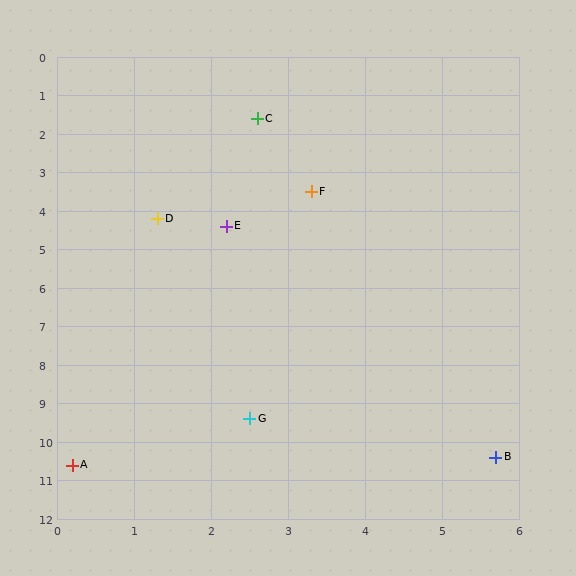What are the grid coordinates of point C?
Point C is at approximately (2.6, 1.6).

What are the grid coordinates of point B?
Point B is at approximately (5.7, 10.4).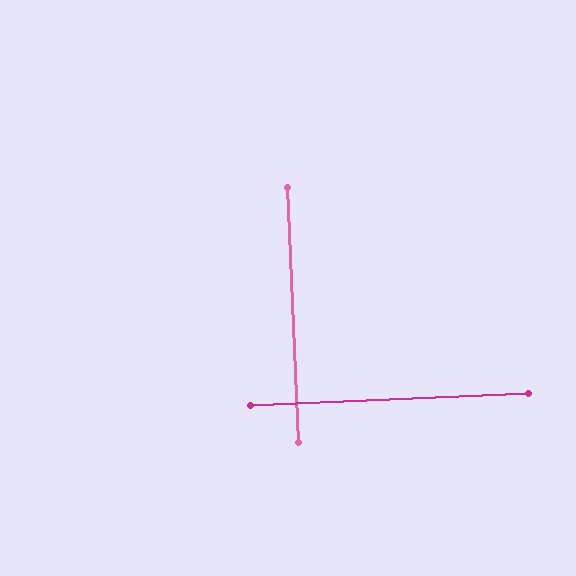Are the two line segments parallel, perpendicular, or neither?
Perpendicular — they meet at approximately 90°.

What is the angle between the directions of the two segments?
Approximately 90 degrees.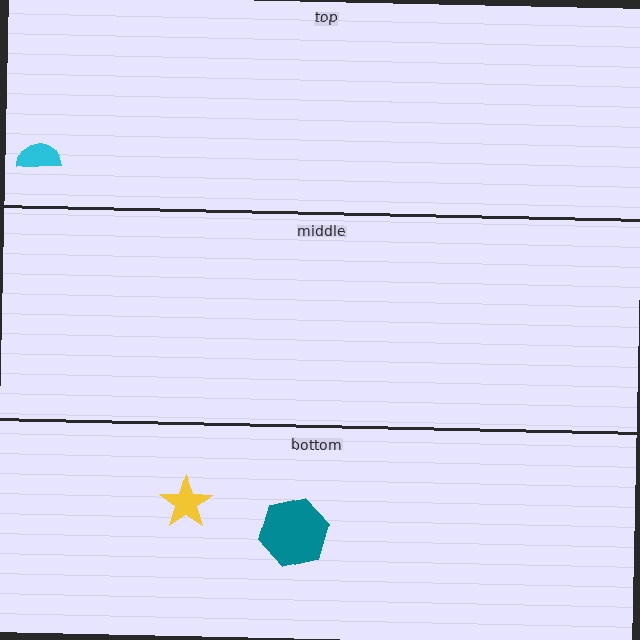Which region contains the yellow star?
The bottom region.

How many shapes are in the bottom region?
2.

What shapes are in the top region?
The cyan semicircle.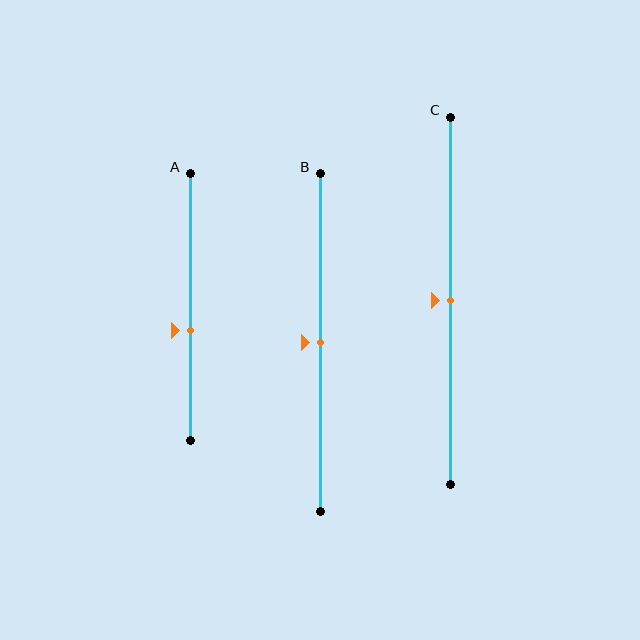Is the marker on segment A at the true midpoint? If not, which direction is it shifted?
No, the marker on segment A is shifted downward by about 9% of the segment length.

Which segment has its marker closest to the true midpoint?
Segment B has its marker closest to the true midpoint.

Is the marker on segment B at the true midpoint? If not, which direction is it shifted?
Yes, the marker on segment B is at the true midpoint.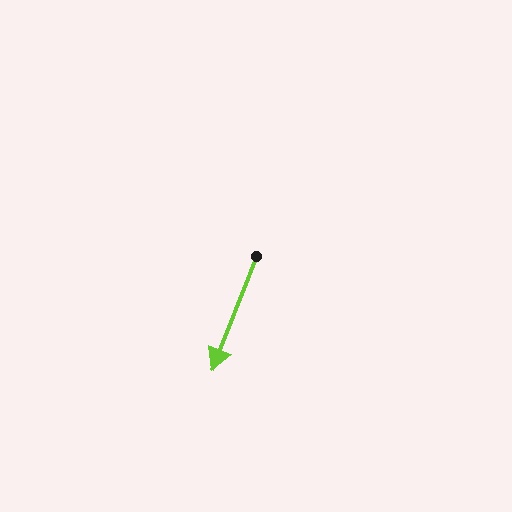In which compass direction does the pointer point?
South.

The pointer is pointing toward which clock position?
Roughly 7 o'clock.